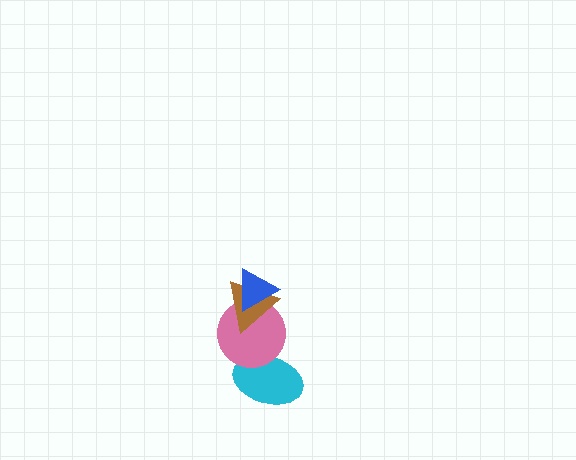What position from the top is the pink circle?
The pink circle is 3rd from the top.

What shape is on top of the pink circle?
The brown triangle is on top of the pink circle.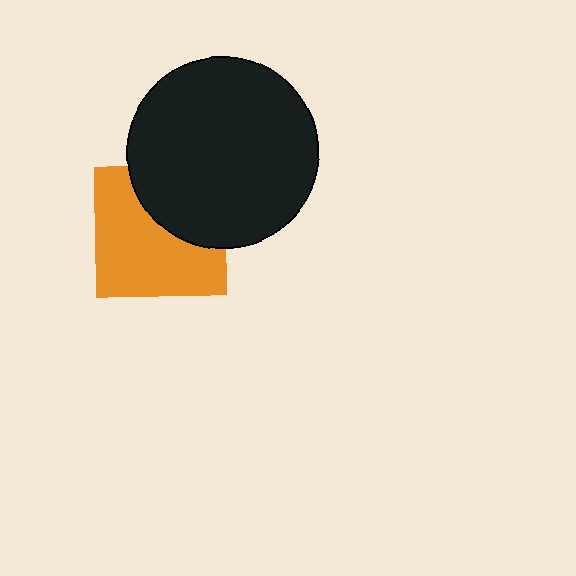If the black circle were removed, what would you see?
You would see the complete orange square.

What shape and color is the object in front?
The object in front is a black circle.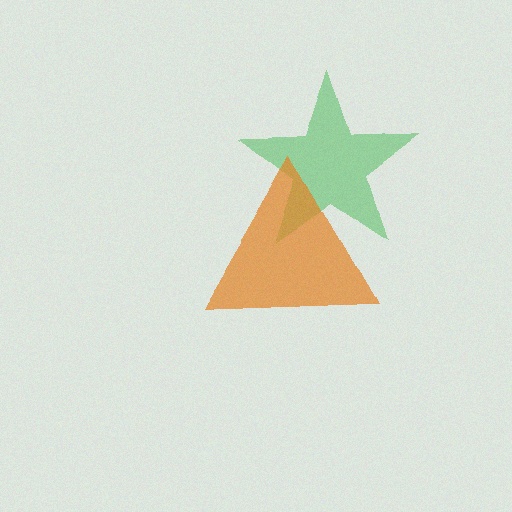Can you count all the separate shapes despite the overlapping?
Yes, there are 2 separate shapes.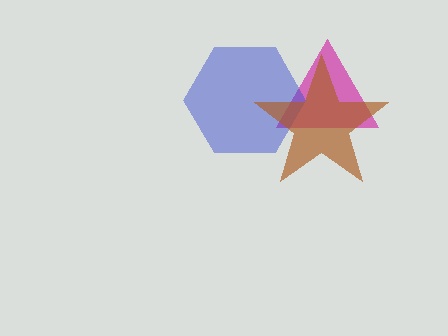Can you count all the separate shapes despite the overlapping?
Yes, there are 3 separate shapes.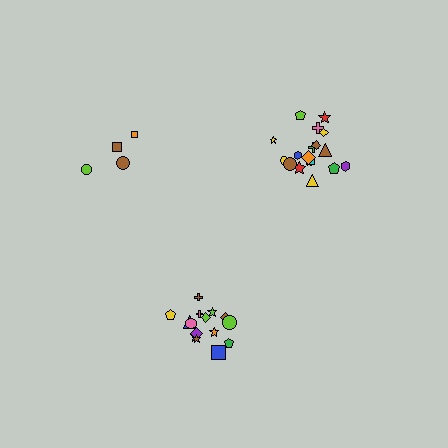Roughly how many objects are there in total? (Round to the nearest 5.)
Roughly 35 objects in total.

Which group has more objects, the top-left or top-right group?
The top-right group.